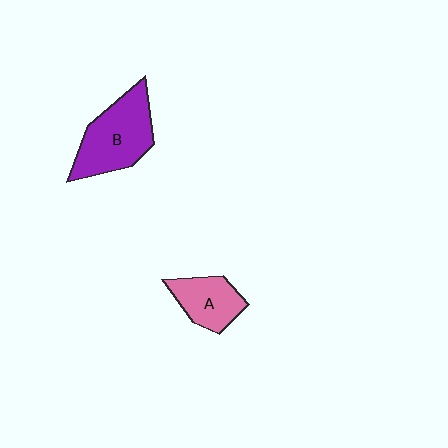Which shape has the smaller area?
Shape A (pink).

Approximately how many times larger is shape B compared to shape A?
Approximately 1.6 times.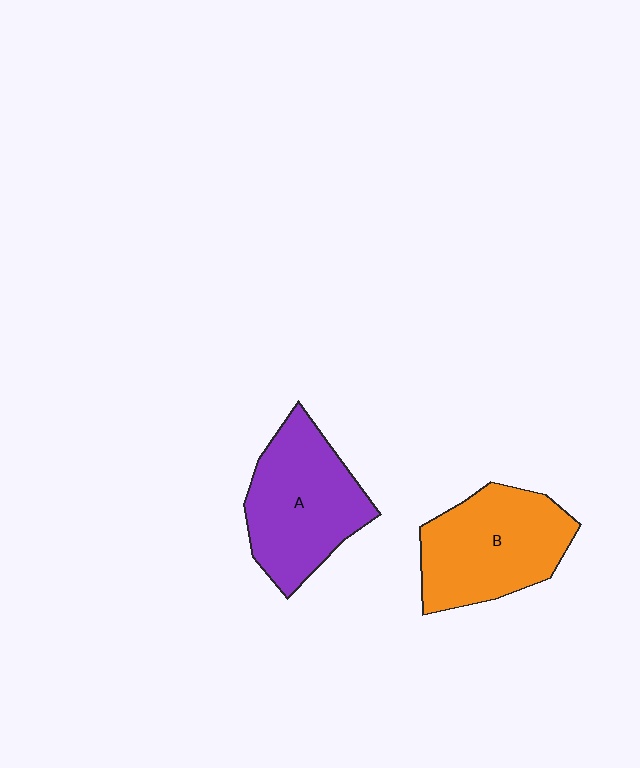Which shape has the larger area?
Shape A (purple).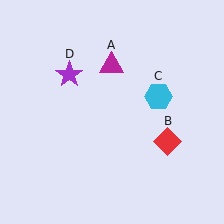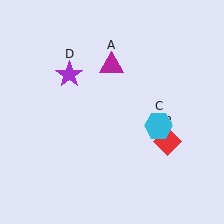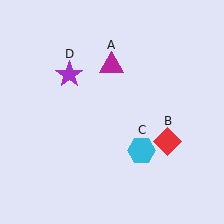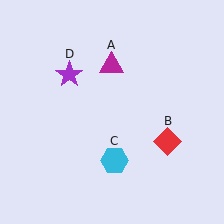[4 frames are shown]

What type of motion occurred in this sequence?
The cyan hexagon (object C) rotated clockwise around the center of the scene.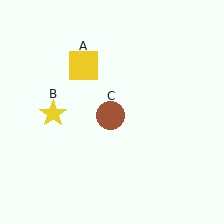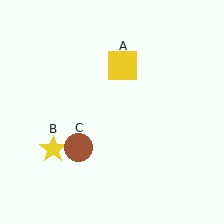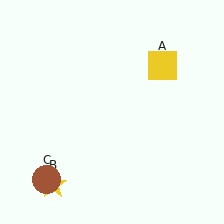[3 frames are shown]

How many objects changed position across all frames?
3 objects changed position: yellow square (object A), yellow star (object B), brown circle (object C).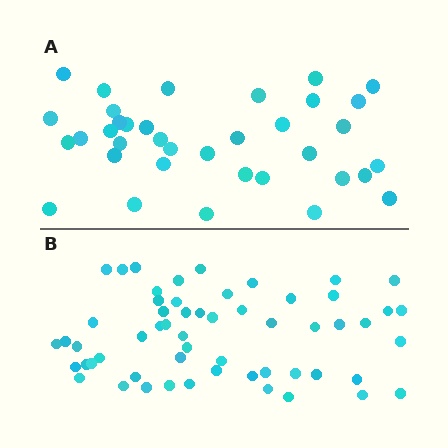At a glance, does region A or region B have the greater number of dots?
Region B (the bottom region) has more dots.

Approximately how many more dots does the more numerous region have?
Region B has approximately 20 more dots than region A.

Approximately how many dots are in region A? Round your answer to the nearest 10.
About 40 dots. (The exact count is 36, which rounds to 40.)